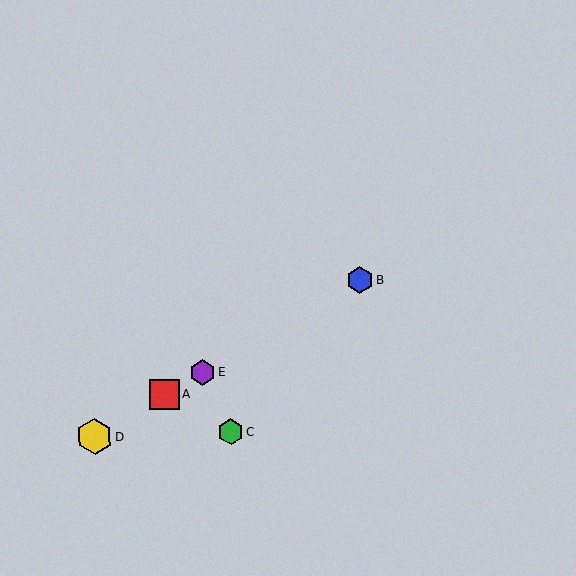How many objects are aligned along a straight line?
4 objects (A, B, D, E) are aligned along a straight line.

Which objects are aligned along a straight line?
Objects A, B, D, E are aligned along a straight line.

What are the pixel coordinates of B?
Object B is at (360, 280).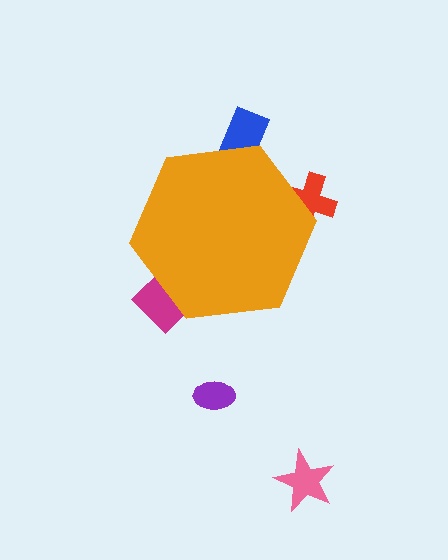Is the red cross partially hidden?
Yes, the red cross is partially hidden behind the orange hexagon.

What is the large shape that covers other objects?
An orange hexagon.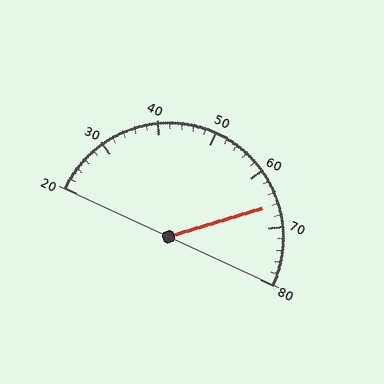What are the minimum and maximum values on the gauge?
The gauge ranges from 20 to 80.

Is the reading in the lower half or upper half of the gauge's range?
The reading is in the upper half of the range (20 to 80).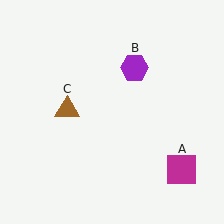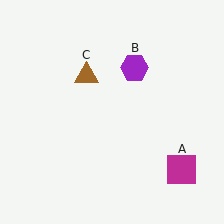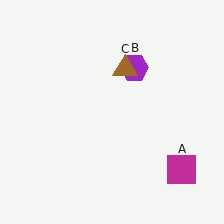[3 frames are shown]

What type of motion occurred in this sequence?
The brown triangle (object C) rotated clockwise around the center of the scene.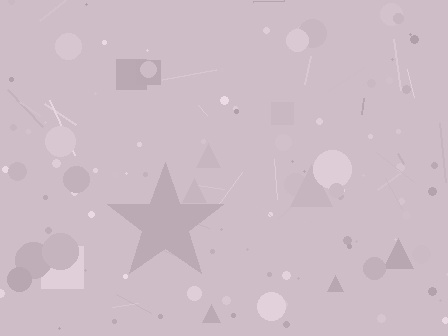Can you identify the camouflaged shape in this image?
The camouflaged shape is a star.